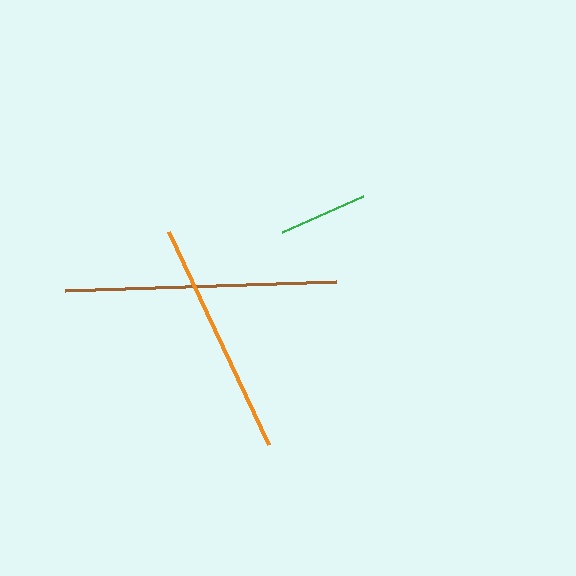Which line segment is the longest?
The brown line is the longest at approximately 271 pixels.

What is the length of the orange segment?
The orange segment is approximately 236 pixels long.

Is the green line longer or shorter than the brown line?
The brown line is longer than the green line.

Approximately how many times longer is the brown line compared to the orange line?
The brown line is approximately 1.2 times the length of the orange line.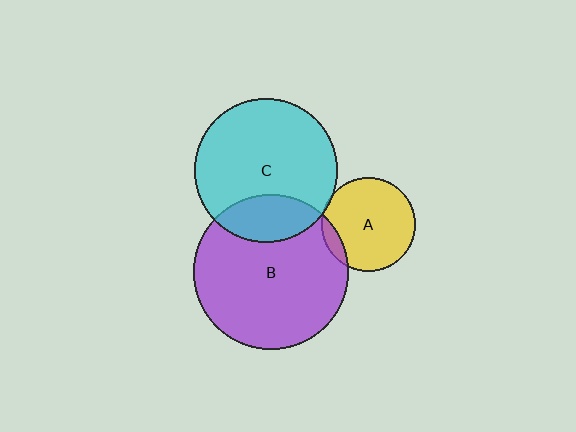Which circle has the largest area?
Circle B (purple).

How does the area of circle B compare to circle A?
Approximately 2.7 times.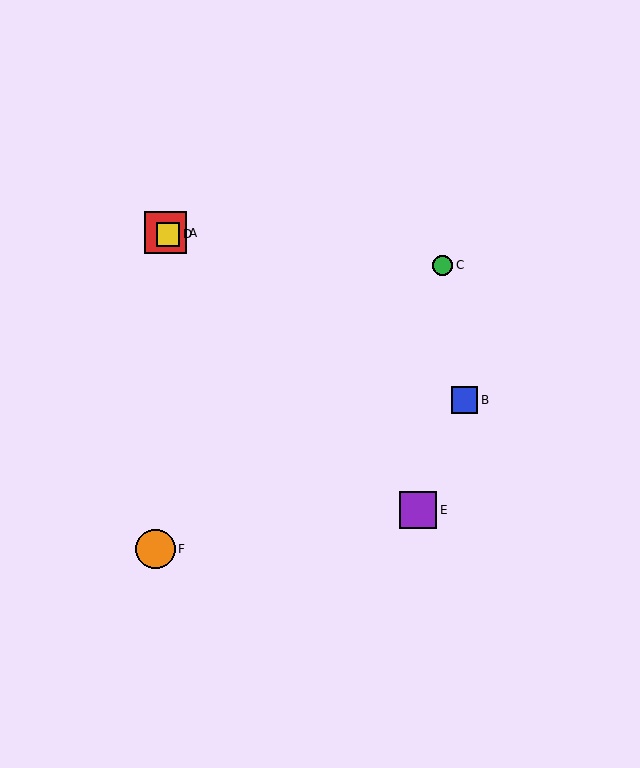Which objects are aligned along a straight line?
Objects A, B, D are aligned along a straight line.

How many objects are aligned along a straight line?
3 objects (A, B, D) are aligned along a straight line.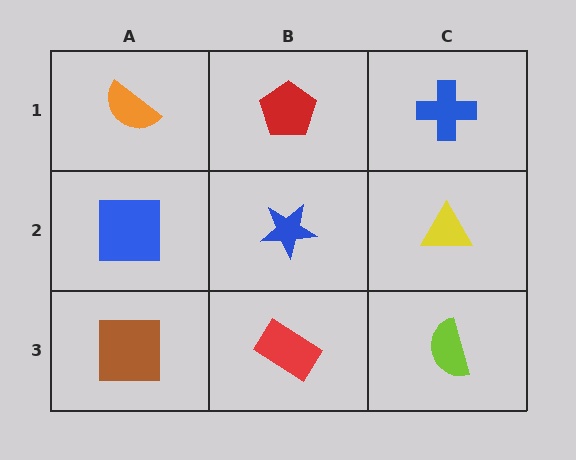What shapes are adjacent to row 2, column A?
An orange semicircle (row 1, column A), a brown square (row 3, column A), a blue star (row 2, column B).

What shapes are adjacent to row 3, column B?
A blue star (row 2, column B), a brown square (row 3, column A), a lime semicircle (row 3, column C).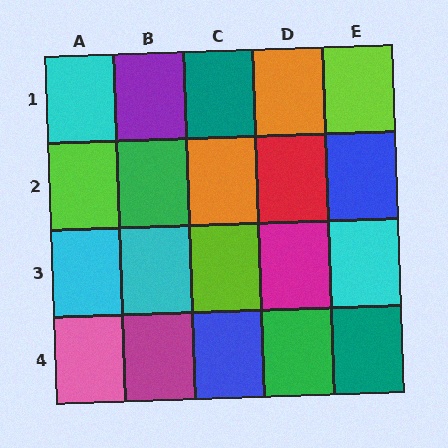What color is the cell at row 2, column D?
Red.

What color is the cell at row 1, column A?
Cyan.